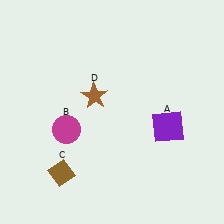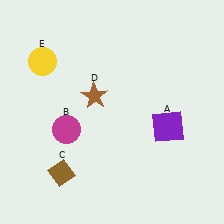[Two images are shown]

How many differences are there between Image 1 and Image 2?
There is 1 difference between the two images.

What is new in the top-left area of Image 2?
A yellow circle (E) was added in the top-left area of Image 2.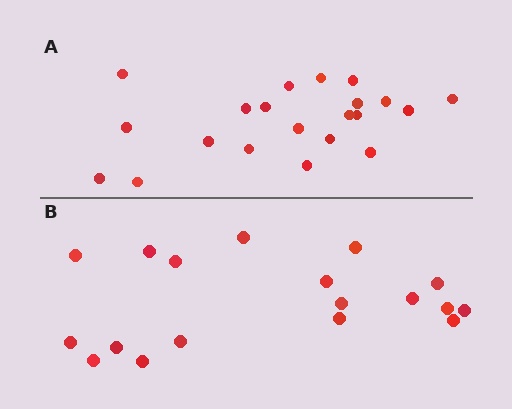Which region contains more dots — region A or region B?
Region A (the top region) has more dots.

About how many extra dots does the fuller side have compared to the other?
Region A has just a few more — roughly 2 or 3 more dots than region B.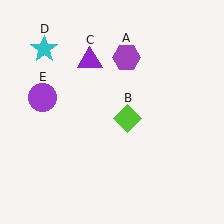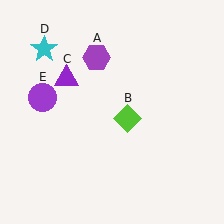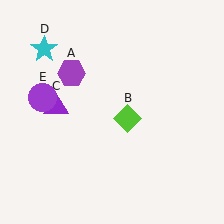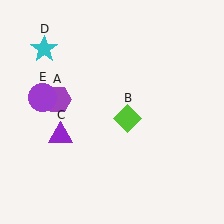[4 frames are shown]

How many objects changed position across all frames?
2 objects changed position: purple hexagon (object A), purple triangle (object C).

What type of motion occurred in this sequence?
The purple hexagon (object A), purple triangle (object C) rotated counterclockwise around the center of the scene.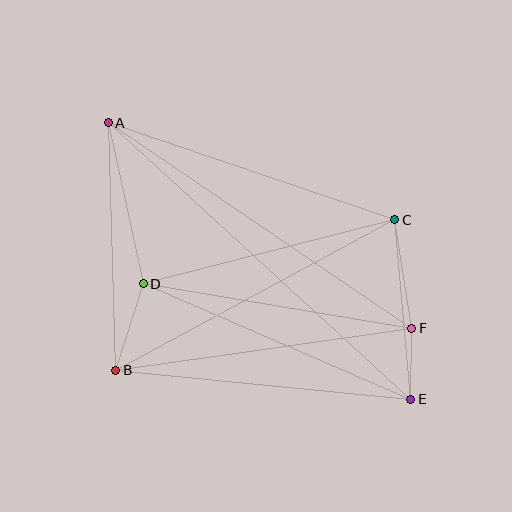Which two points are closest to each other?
Points E and F are closest to each other.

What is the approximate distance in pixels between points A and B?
The distance between A and B is approximately 247 pixels.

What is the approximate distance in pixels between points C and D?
The distance between C and D is approximately 260 pixels.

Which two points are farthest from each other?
Points A and E are farthest from each other.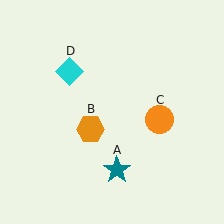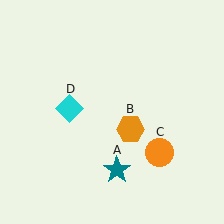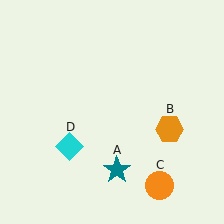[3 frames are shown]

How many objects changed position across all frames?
3 objects changed position: orange hexagon (object B), orange circle (object C), cyan diamond (object D).